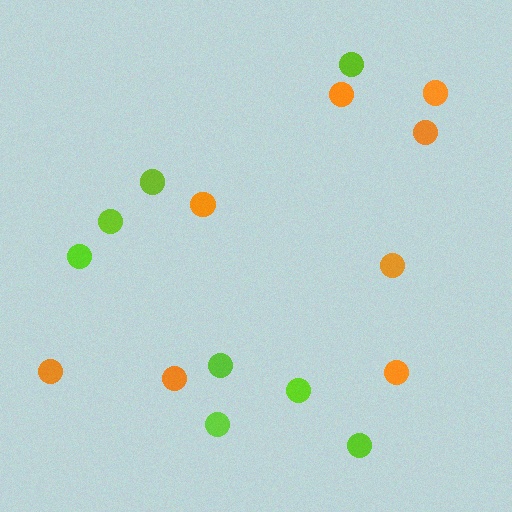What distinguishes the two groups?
There are 2 groups: one group of orange circles (8) and one group of lime circles (8).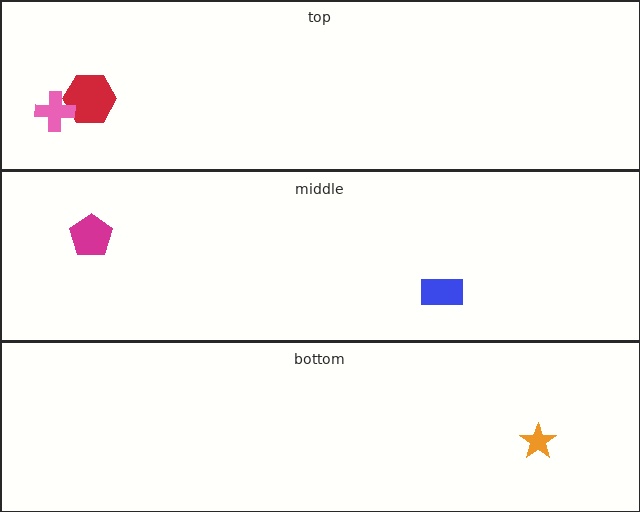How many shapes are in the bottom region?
1.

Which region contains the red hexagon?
The top region.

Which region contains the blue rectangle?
The middle region.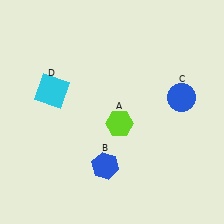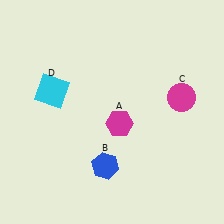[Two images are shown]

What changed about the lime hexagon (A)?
In Image 1, A is lime. In Image 2, it changed to magenta.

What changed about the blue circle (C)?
In Image 1, C is blue. In Image 2, it changed to magenta.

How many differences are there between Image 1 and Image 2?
There are 2 differences between the two images.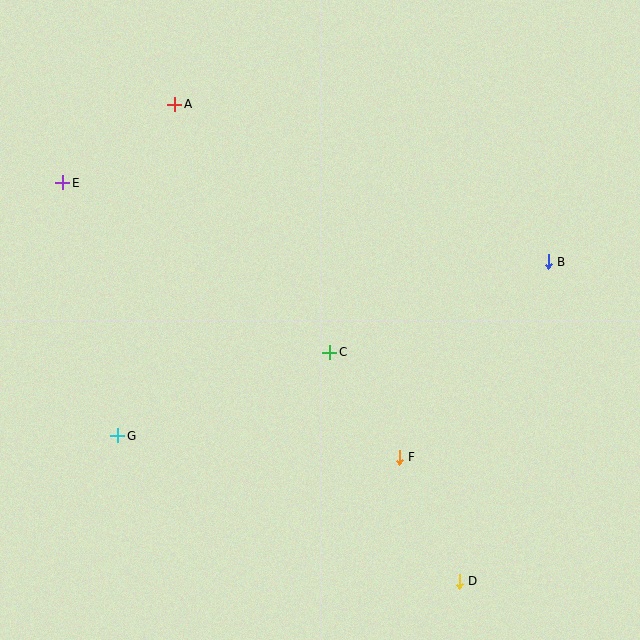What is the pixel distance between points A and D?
The distance between A and D is 555 pixels.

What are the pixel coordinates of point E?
Point E is at (63, 183).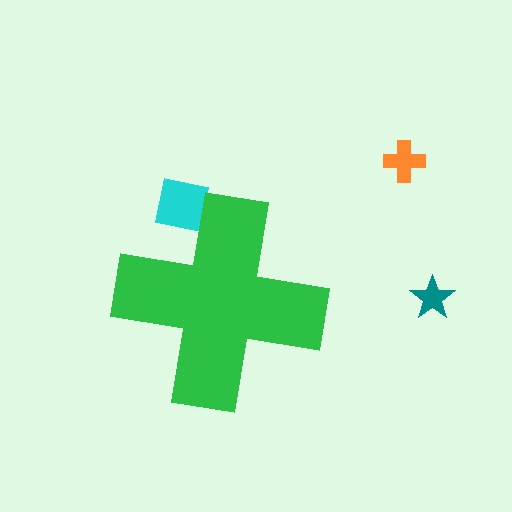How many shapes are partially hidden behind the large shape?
1 shape is partially hidden.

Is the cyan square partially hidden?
Yes, the cyan square is partially hidden behind the green cross.